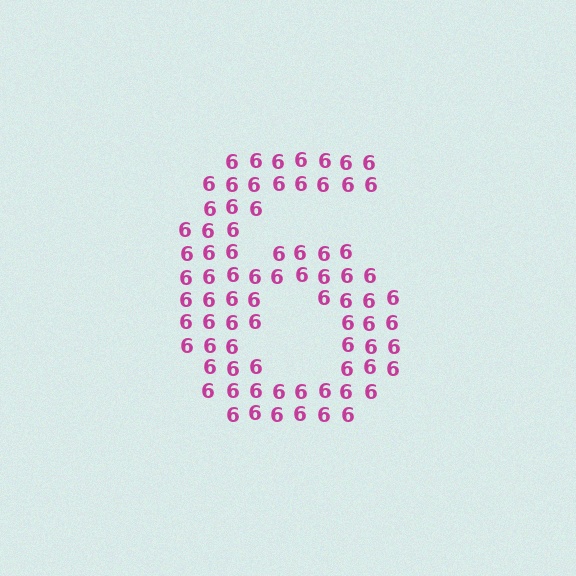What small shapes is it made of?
It is made of small digit 6's.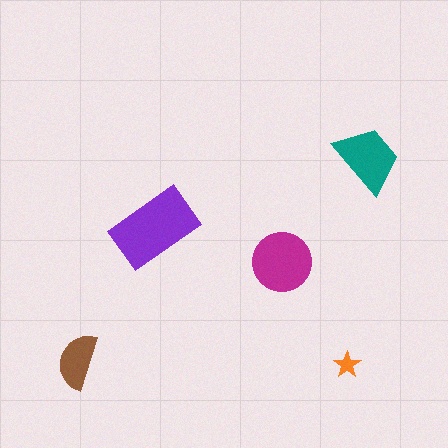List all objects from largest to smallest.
The purple rectangle, the magenta circle, the teal trapezoid, the brown semicircle, the orange star.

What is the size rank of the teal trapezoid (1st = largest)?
3rd.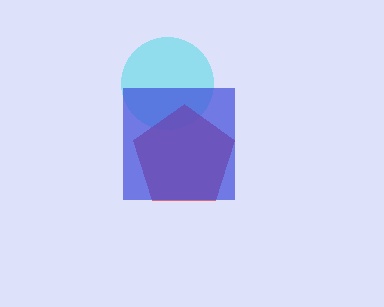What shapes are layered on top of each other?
The layered shapes are: a cyan circle, a red pentagon, a blue square.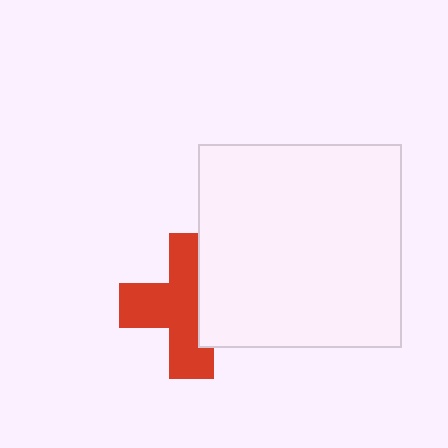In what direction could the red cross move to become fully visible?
The red cross could move left. That would shift it out from behind the white square entirely.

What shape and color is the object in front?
The object in front is a white square.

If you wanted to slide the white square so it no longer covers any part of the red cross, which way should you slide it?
Slide it right — that is the most direct way to separate the two shapes.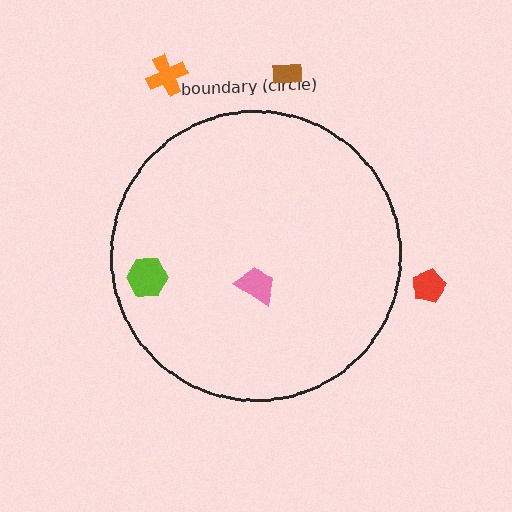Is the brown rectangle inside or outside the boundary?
Outside.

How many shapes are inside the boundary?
2 inside, 3 outside.